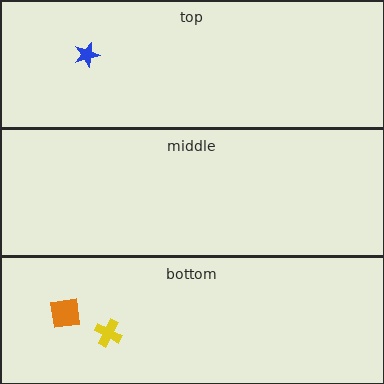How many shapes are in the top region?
1.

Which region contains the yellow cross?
The bottom region.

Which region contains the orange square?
The bottom region.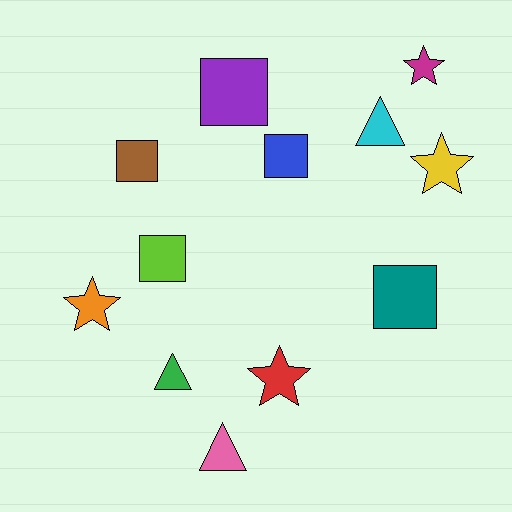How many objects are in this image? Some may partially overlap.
There are 12 objects.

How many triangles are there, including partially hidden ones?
There are 3 triangles.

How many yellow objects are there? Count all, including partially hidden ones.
There is 1 yellow object.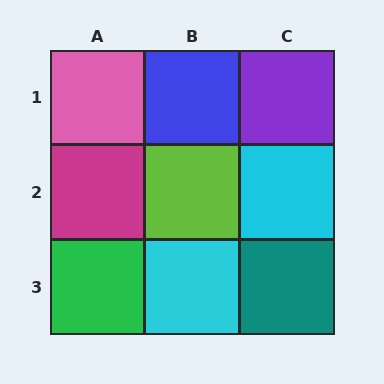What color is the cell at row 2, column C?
Cyan.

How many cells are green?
1 cell is green.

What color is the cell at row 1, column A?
Pink.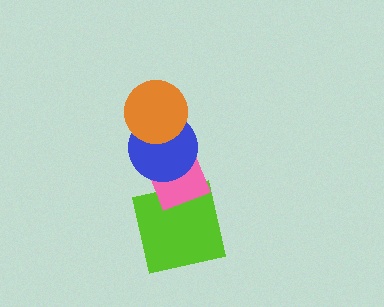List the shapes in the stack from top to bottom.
From top to bottom: the orange circle, the blue circle, the pink diamond, the lime square.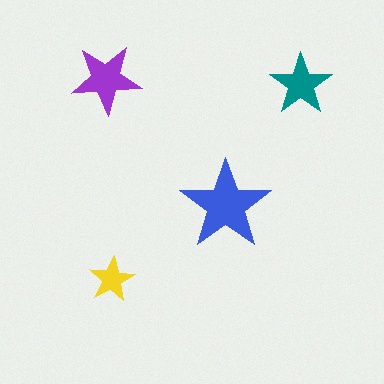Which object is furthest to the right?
The teal star is rightmost.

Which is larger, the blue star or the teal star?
The blue one.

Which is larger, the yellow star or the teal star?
The teal one.